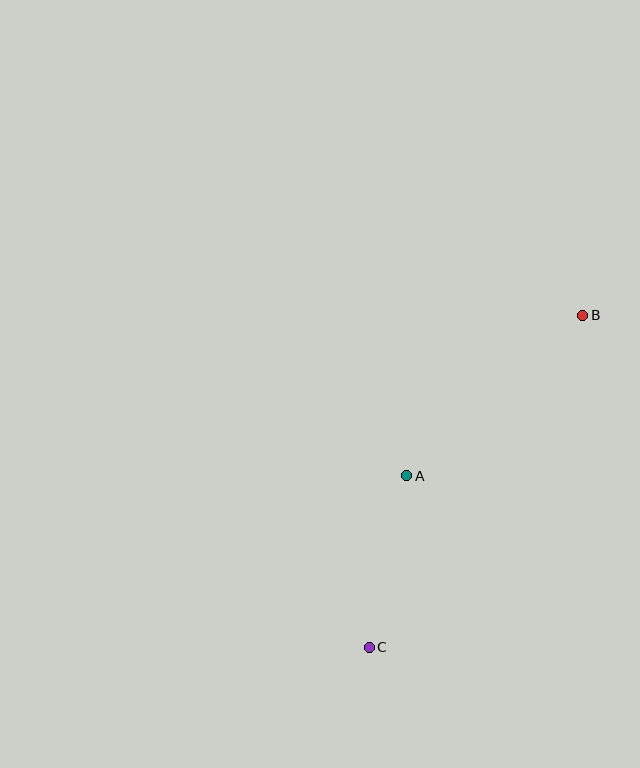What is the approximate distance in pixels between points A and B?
The distance between A and B is approximately 238 pixels.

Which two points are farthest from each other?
Points B and C are farthest from each other.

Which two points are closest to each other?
Points A and C are closest to each other.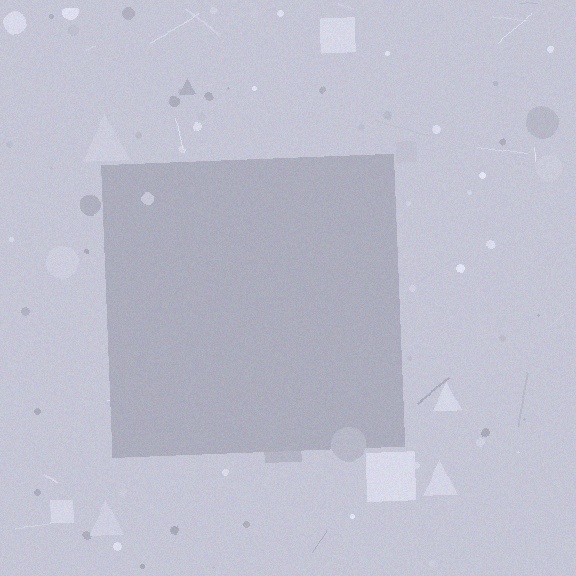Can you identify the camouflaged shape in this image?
The camouflaged shape is a square.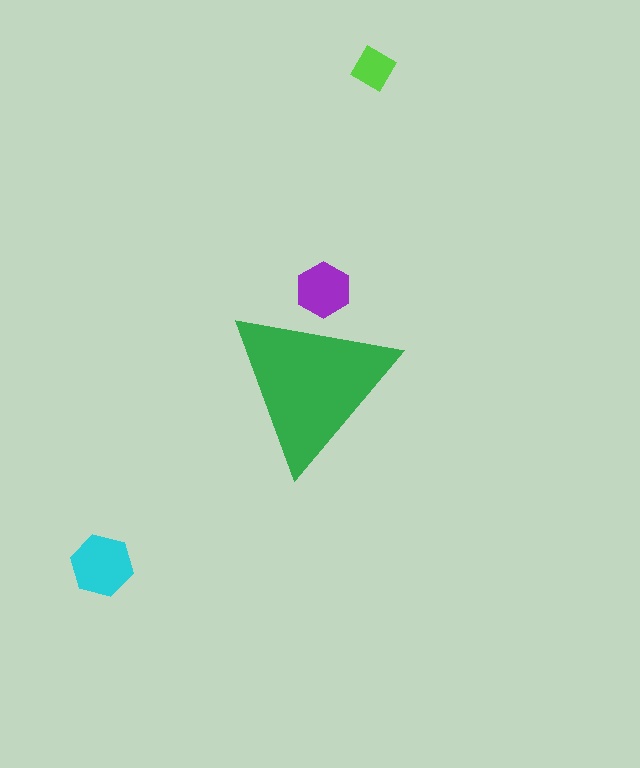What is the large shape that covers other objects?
A green triangle.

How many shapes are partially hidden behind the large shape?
1 shape is partially hidden.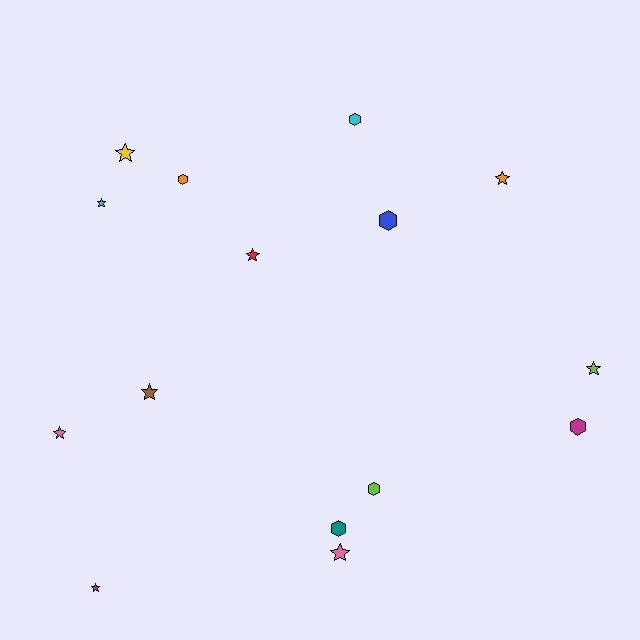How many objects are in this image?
There are 15 objects.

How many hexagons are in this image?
There are 6 hexagons.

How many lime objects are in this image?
There are 2 lime objects.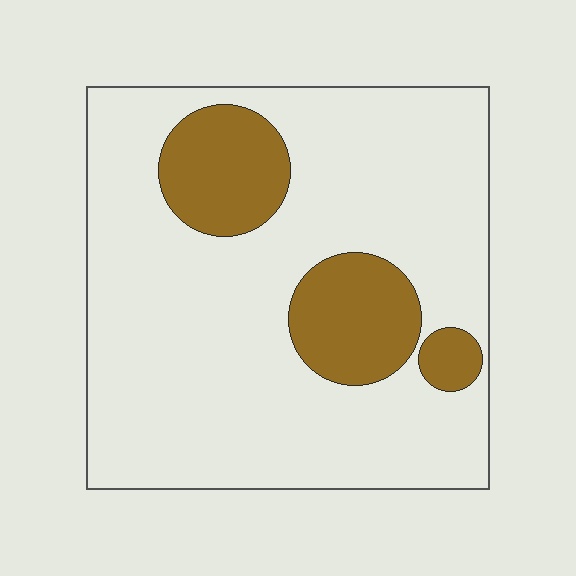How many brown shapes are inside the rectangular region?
3.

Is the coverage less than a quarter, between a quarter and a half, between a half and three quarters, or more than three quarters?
Less than a quarter.